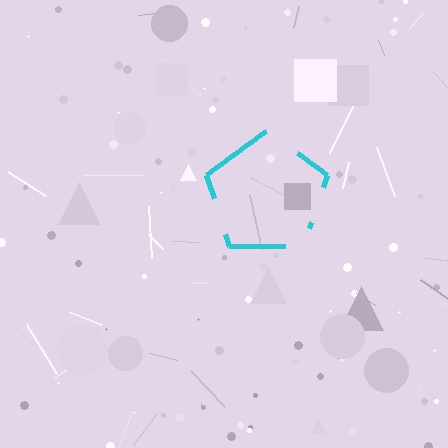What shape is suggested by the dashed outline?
The dashed outline suggests a pentagon.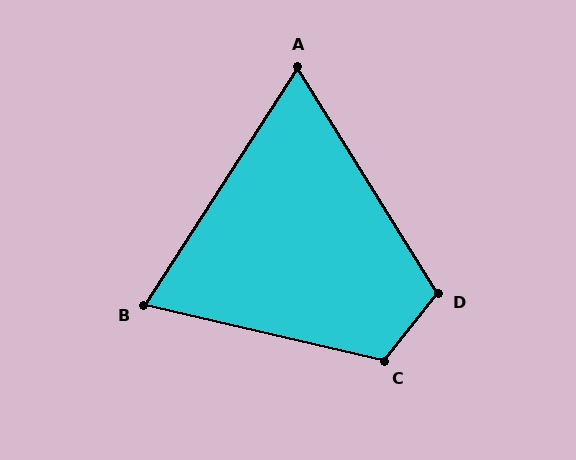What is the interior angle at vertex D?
Approximately 110 degrees (obtuse).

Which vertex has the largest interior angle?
C, at approximately 115 degrees.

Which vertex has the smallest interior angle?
A, at approximately 65 degrees.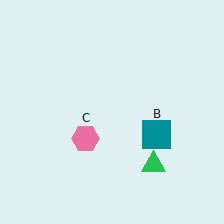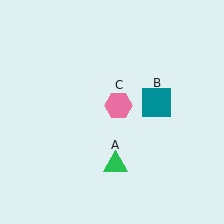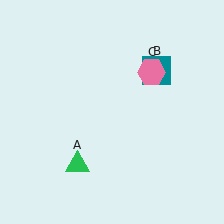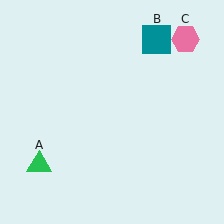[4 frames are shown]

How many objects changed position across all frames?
3 objects changed position: green triangle (object A), teal square (object B), pink hexagon (object C).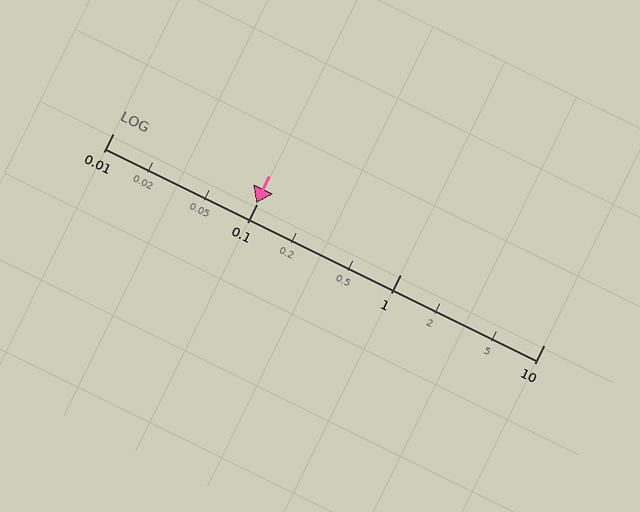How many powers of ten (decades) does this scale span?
The scale spans 3 decades, from 0.01 to 10.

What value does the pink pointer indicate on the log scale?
The pointer indicates approximately 0.099.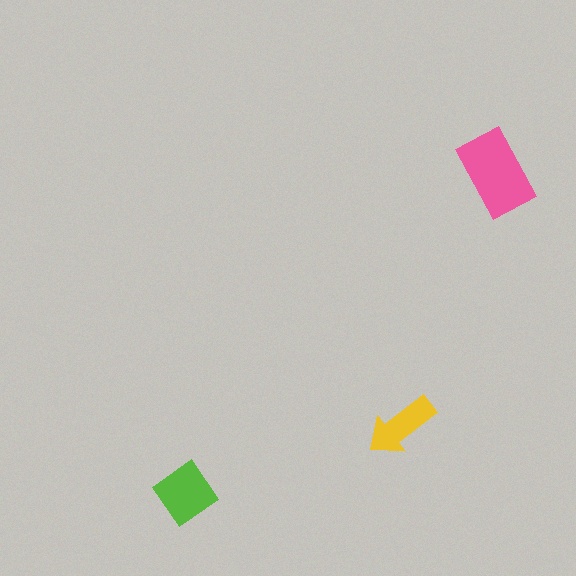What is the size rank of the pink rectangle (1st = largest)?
1st.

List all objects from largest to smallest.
The pink rectangle, the lime diamond, the yellow arrow.